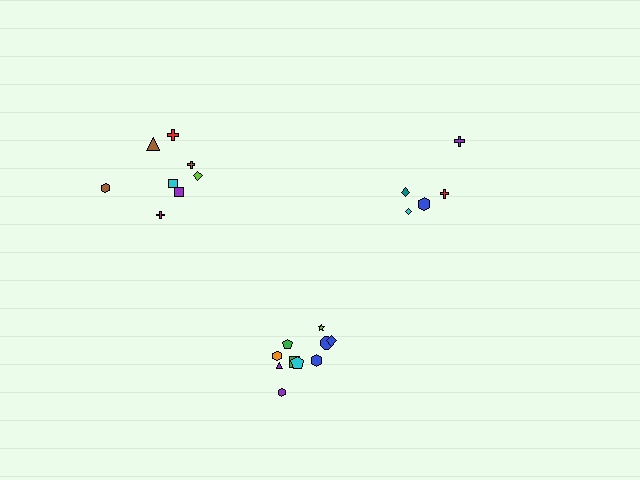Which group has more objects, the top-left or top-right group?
The top-left group.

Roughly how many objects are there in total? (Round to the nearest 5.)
Roughly 25 objects in total.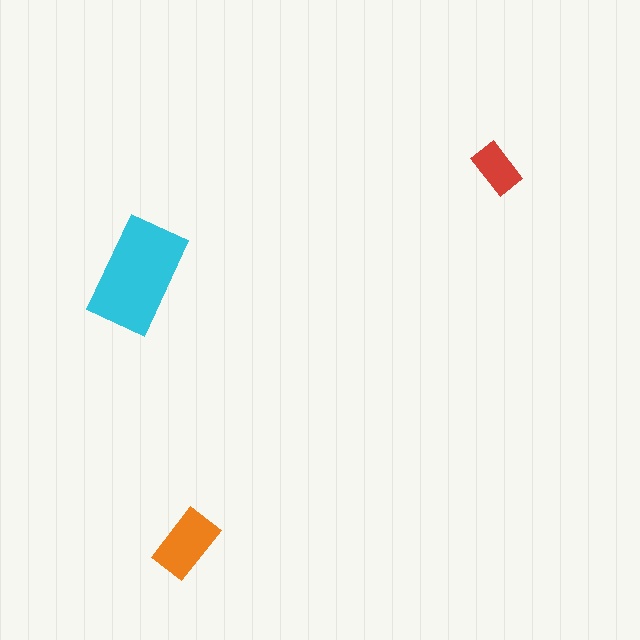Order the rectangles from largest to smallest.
the cyan one, the orange one, the red one.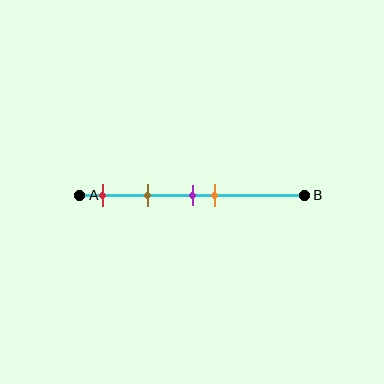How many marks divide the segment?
There are 4 marks dividing the segment.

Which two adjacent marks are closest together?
The purple and orange marks are the closest adjacent pair.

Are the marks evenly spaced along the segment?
No, the marks are not evenly spaced.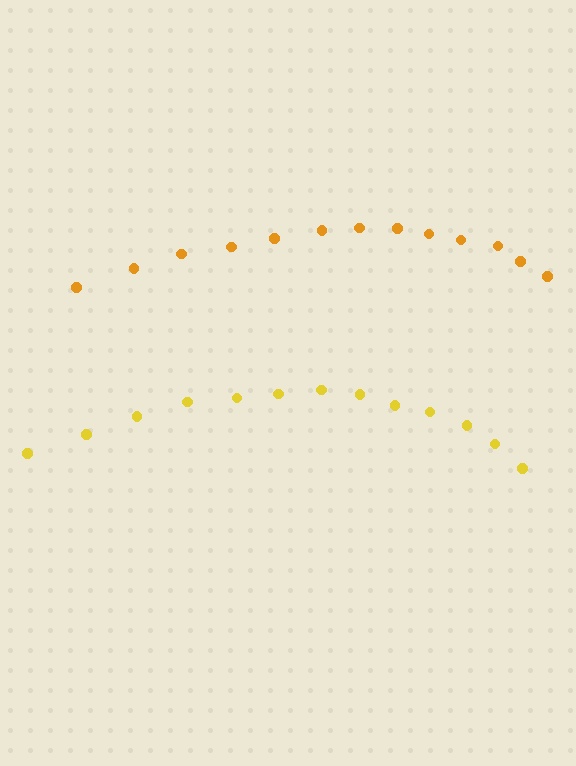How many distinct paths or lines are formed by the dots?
There are 2 distinct paths.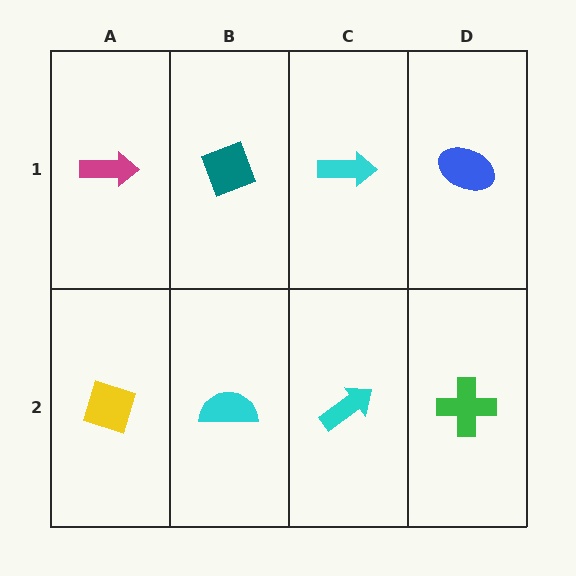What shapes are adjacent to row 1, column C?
A cyan arrow (row 2, column C), a teal diamond (row 1, column B), a blue ellipse (row 1, column D).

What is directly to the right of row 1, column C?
A blue ellipse.